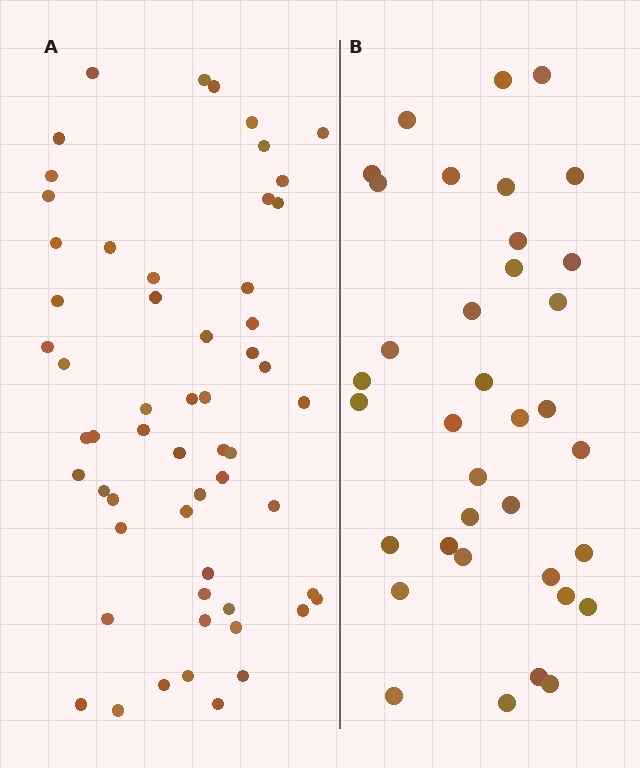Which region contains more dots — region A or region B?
Region A (the left region) has more dots.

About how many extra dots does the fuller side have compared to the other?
Region A has approximately 20 more dots than region B.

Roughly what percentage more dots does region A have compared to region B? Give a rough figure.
About 60% more.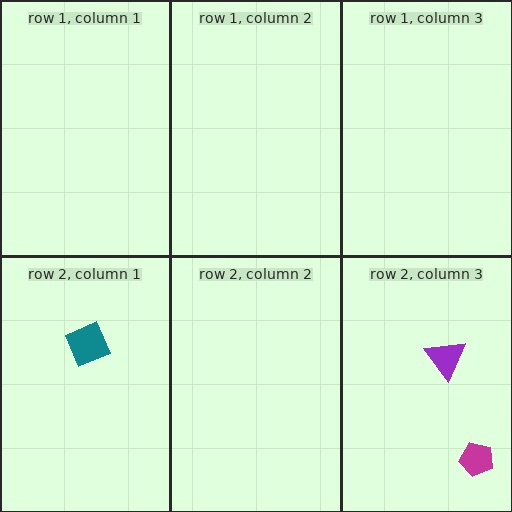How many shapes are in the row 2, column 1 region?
1.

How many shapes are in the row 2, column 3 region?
2.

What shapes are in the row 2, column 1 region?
The teal square.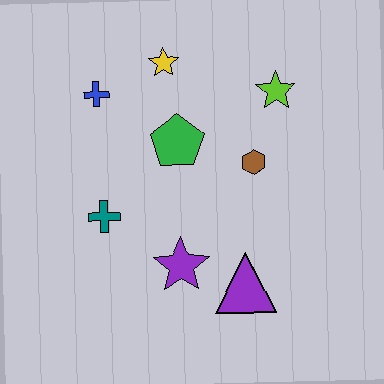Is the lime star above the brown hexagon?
Yes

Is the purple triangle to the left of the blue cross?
No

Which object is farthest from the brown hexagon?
The blue cross is farthest from the brown hexagon.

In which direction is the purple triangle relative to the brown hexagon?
The purple triangle is below the brown hexagon.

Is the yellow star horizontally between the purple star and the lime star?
No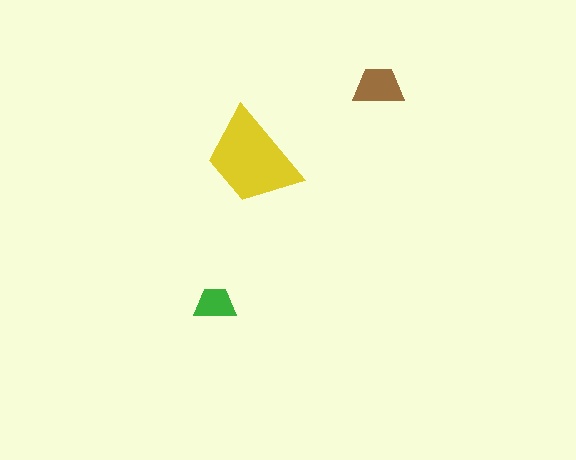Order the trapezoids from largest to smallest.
the yellow one, the brown one, the green one.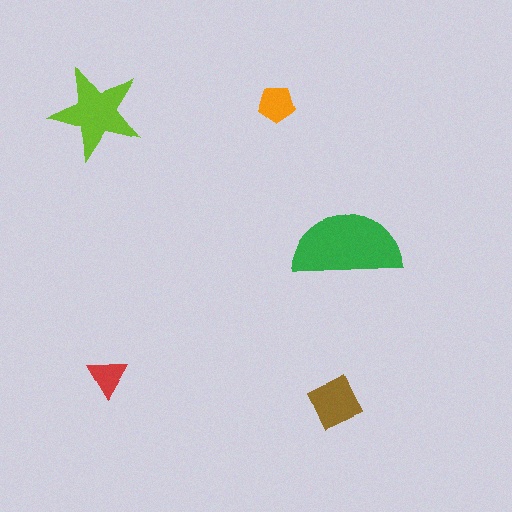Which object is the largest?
The green semicircle.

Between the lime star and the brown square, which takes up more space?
The lime star.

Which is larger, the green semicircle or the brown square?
The green semicircle.